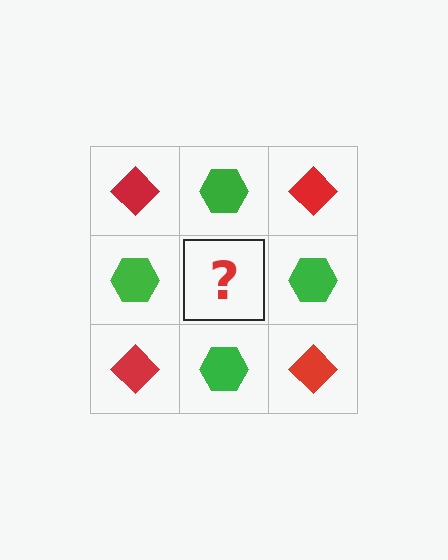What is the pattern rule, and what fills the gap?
The rule is that it alternates red diamond and green hexagon in a checkerboard pattern. The gap should be filled with a red diamond.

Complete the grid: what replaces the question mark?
The question mark should be replaced with a red diamond.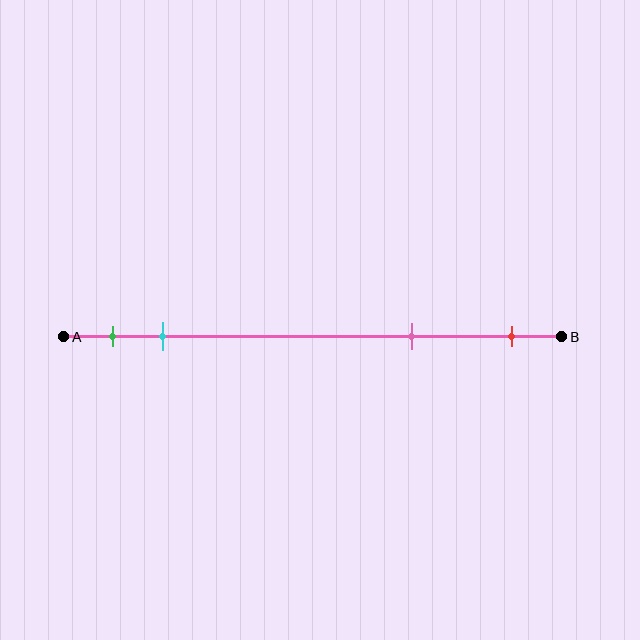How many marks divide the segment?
There are 4 marks dividing the segment.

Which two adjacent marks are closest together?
The green and cyan marks are the closest adjacent pair.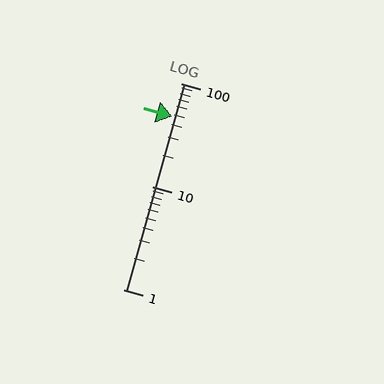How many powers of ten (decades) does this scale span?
The scale spans 2 decades, from 1 to 100.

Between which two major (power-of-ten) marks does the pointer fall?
The pointer is between 10 and 100.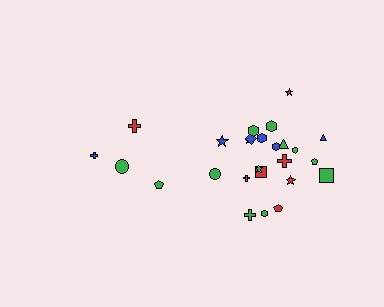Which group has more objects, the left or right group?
The right group.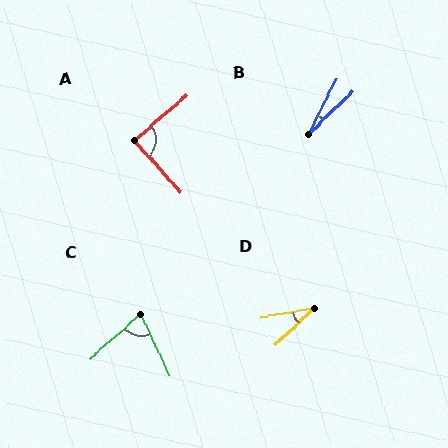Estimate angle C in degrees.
Approximately 73 degrees.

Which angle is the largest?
A, at approximately 89 degrees.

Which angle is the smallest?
B, at approximately 19 degrees.